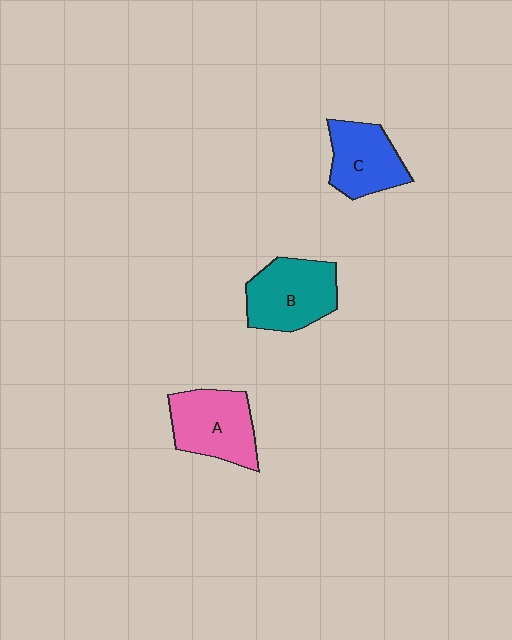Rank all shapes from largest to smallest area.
From largest to smallest: B (teal), A (pink), C (blue).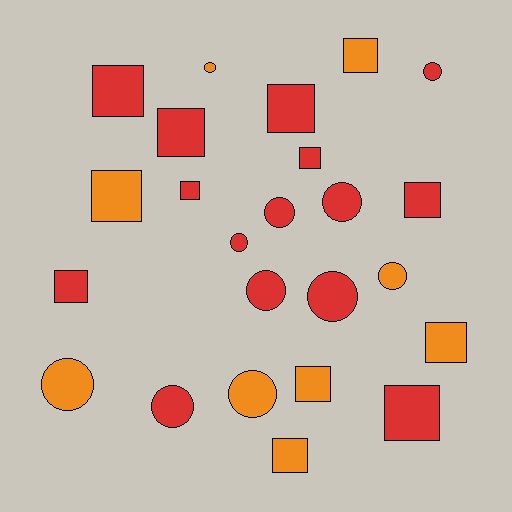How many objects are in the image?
There are 24 objects.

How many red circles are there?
There are 7 red circles.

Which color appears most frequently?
Red, with 15 objects.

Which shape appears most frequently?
Square, with 13 objects.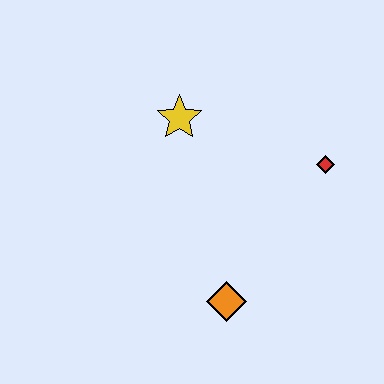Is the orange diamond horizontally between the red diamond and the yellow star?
Yes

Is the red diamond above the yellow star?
No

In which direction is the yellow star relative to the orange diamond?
The yellow star is above the orange diamond.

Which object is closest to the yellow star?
The red diamond is closest to the yellow star.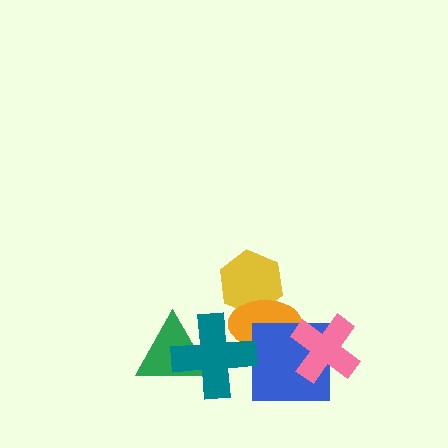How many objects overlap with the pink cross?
1 object overlaps with the pink cross.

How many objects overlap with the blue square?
2 objects overlap with the blue square.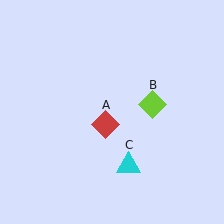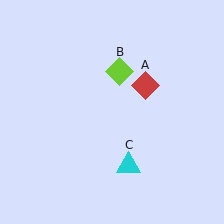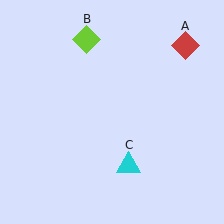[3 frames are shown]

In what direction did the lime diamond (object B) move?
The lime diamond (object B) moved up and to the left.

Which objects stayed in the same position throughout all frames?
Cyan triangle (object C) remained stationary.